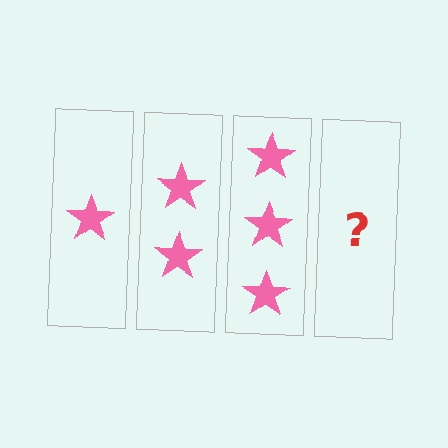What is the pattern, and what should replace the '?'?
The pattern is that each step adds one more star. The '?' should be 4 stars.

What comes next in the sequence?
The next element should be 4 stars.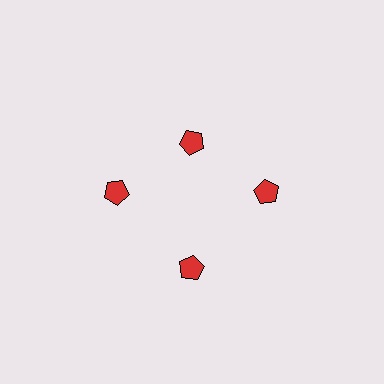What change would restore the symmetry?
The symmetry would be restored by moving it outward, back onto the ring so that all 4 pentagons sit at equal angles and equal distance from the center.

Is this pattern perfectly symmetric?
No. The 4 red pentagons are arranged in a ring, but one element near the 12 o'clock position is pulled inward toward the center, breaking the 4-fold rotational symmetry.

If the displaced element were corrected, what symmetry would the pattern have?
It would have 4-fold rotational symmetry — the pattern would map onto itself every 90 degrees.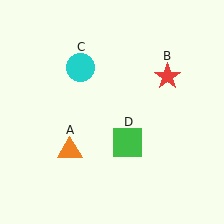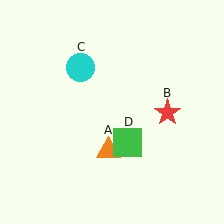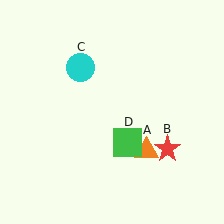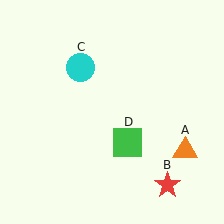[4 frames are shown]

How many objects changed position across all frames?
2 objects changed position: orange triangle (object A), red star (object B).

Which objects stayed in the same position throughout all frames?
Cyan circle (object C) and green square (object D) remained stationary.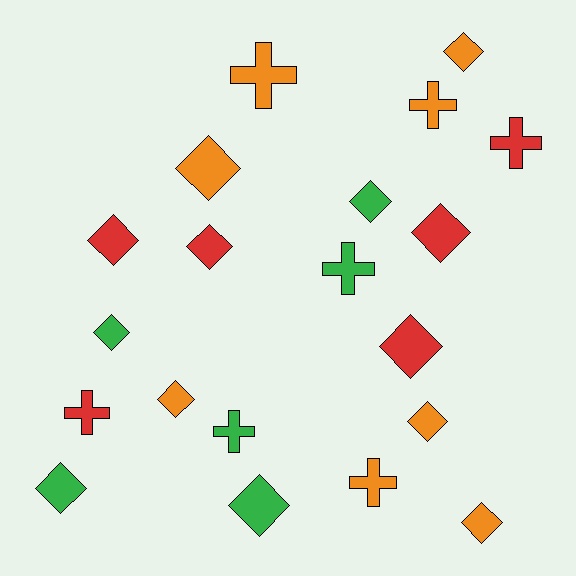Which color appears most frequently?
Orange, with 8 objects.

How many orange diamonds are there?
There are 5 orange diamonds.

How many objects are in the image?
There are 20 objects.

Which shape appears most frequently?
Diamond, with 13 objects.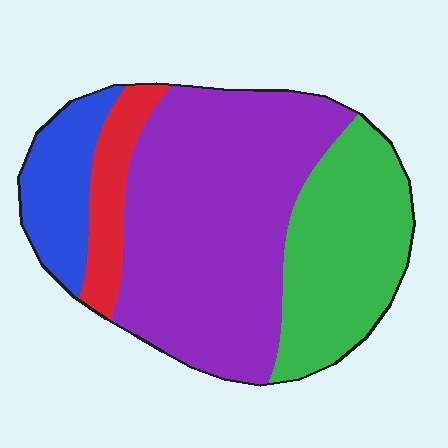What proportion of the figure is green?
Green covers roughly 25% of the figure.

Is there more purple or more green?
Purple.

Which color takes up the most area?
Purple, at roughly 50%.